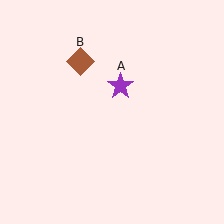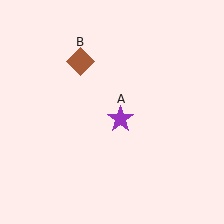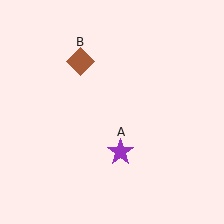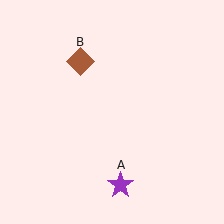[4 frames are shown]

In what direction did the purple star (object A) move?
The purple star (object A) moved down.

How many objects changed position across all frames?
1 object changed position: purple star (object A).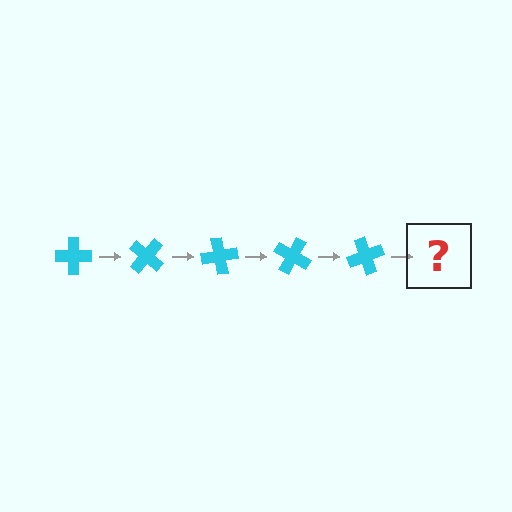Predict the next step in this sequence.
The next step is a cyan cross rotated 200 degrees.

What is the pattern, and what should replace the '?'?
The pattern is that the cross rotates 40 degrees each step. The '?' should be a cyan cross rotated 200 degrees.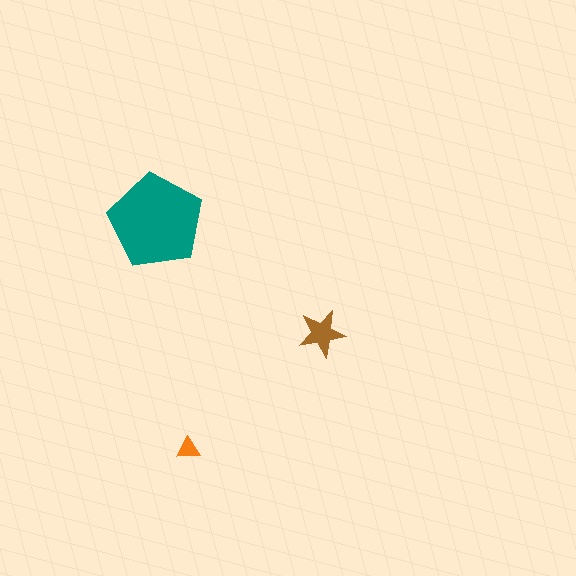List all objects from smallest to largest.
The orange triangle, the brown star, the teal pentagon.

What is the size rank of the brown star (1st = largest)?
2nd.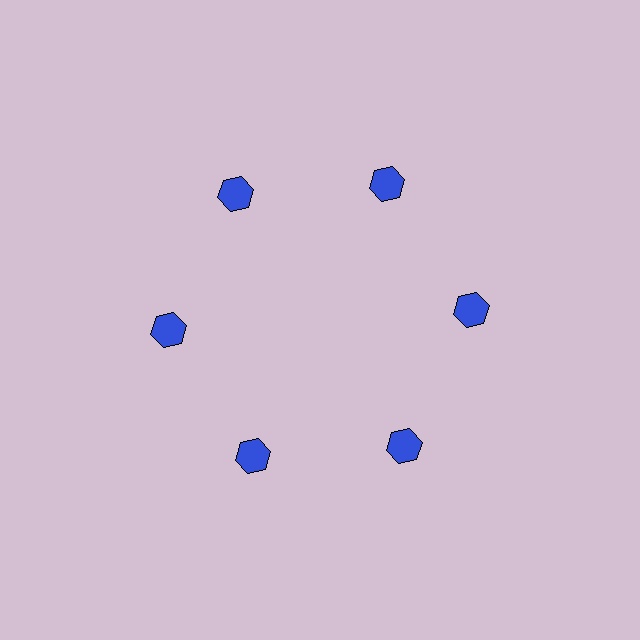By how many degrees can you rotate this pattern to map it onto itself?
The pattern maps onto itself every 60 degrees of rotation.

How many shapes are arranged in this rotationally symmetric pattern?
There are 6 shapes, arranged in 6 groups of 1.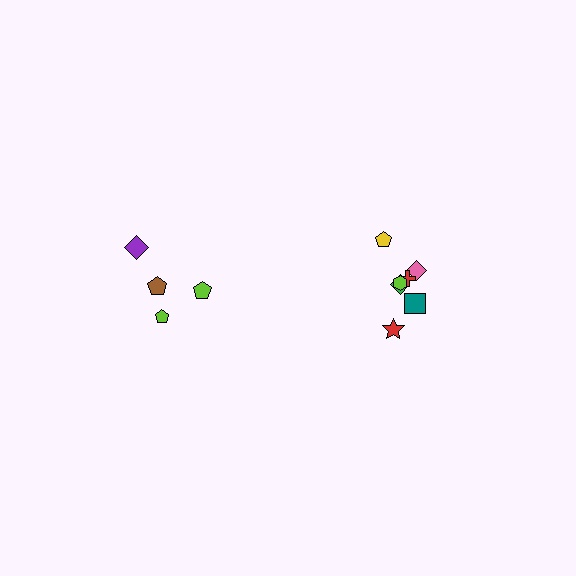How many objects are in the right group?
There are 7 objects.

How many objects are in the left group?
There are 4 objects.